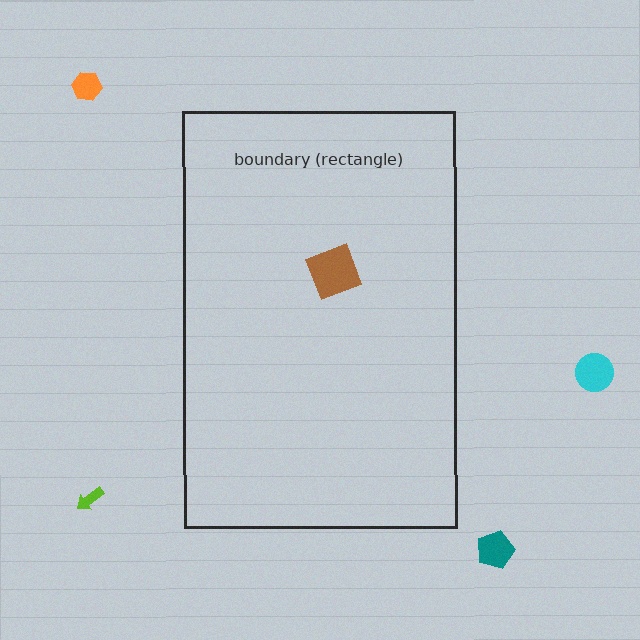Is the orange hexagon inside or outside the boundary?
Outside.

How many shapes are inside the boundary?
1 inside, 4 outside.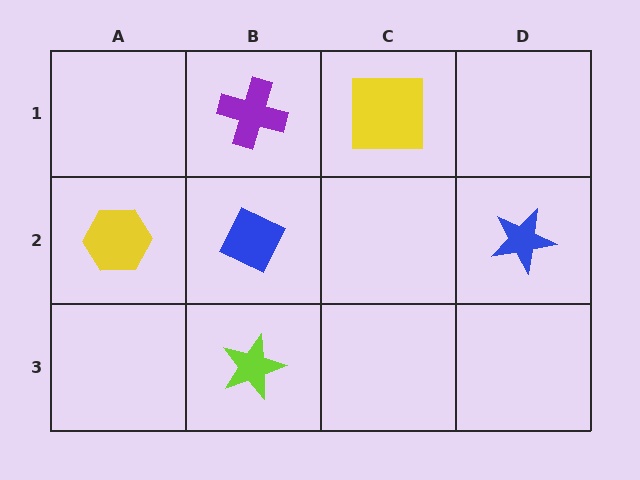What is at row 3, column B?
A lime star.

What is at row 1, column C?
A yellow square.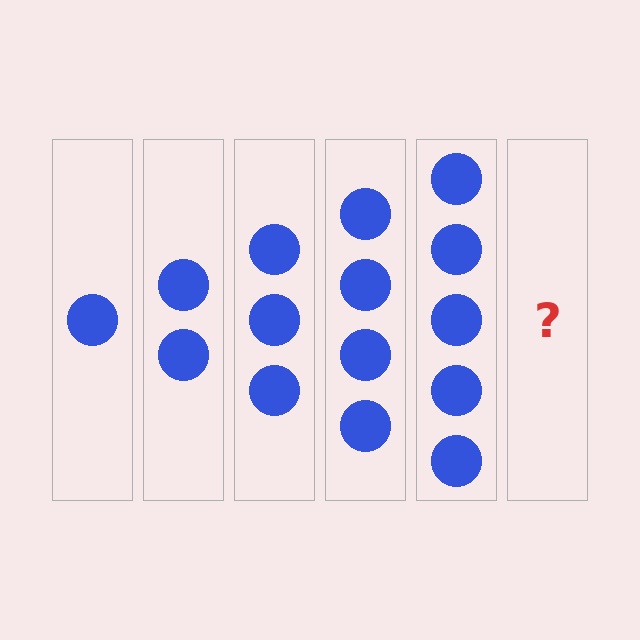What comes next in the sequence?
The next element should be 6 circles.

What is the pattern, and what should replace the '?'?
The pattern is that each step adds one more circle. The '?' should be 6 circles.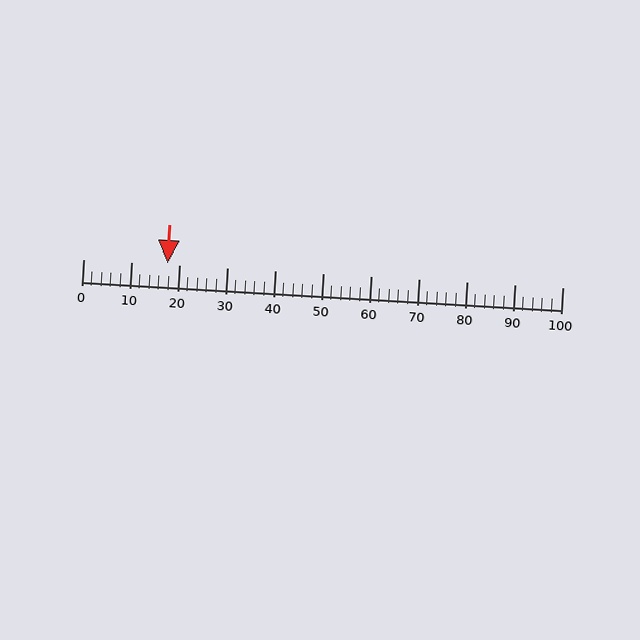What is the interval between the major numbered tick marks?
The major tick marks are spaced 10 units apart.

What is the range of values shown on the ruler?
The ruler shows values from 0 to 100.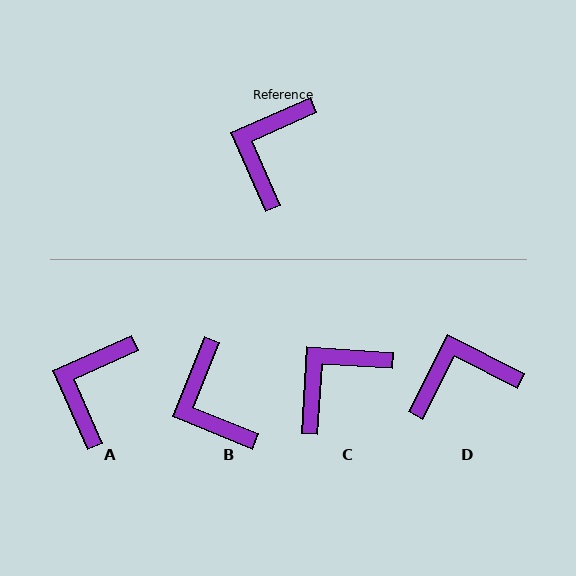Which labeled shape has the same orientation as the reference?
A.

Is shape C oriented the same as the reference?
No, it is off by about 28 degrees.